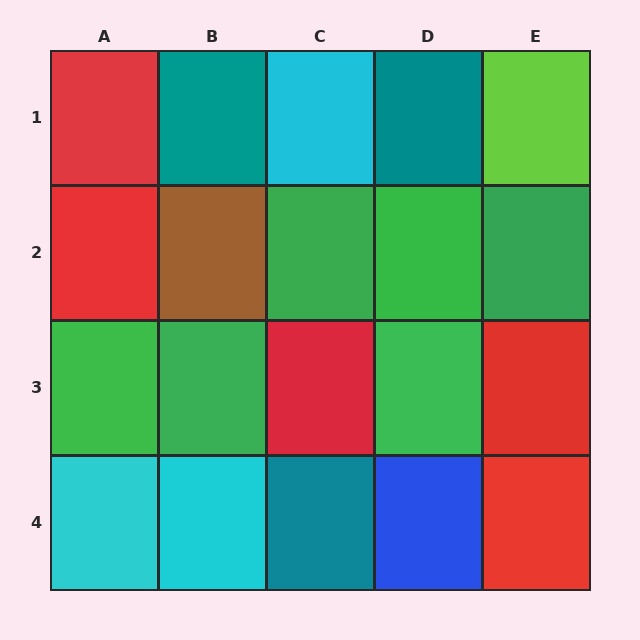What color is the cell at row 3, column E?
Red.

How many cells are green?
6 cells are green.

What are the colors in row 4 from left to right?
Cyan, cyan, teal, blue, red.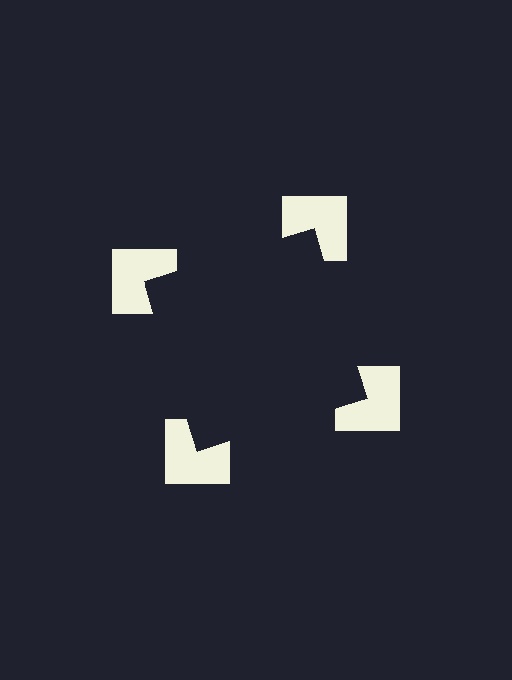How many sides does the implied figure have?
4 sides.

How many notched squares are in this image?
There are 4 — one at each vertex of the illusory square.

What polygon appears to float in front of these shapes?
An illusory square — its edges are inferred from the aligned wedge cuts in the notched squares, not physically drawn.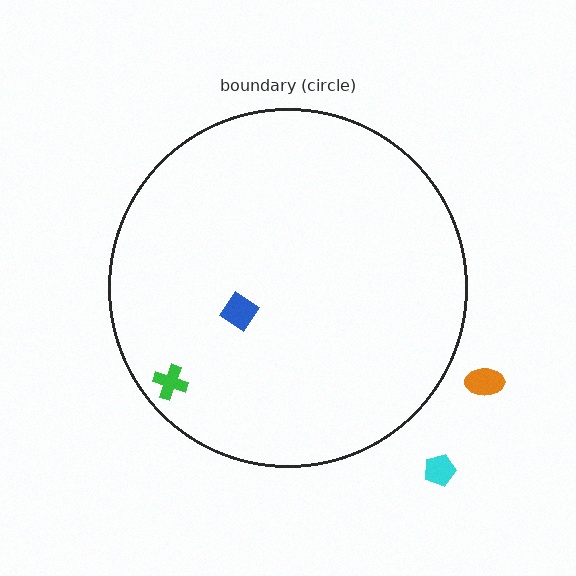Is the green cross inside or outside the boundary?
Inside.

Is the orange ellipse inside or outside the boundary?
Outside.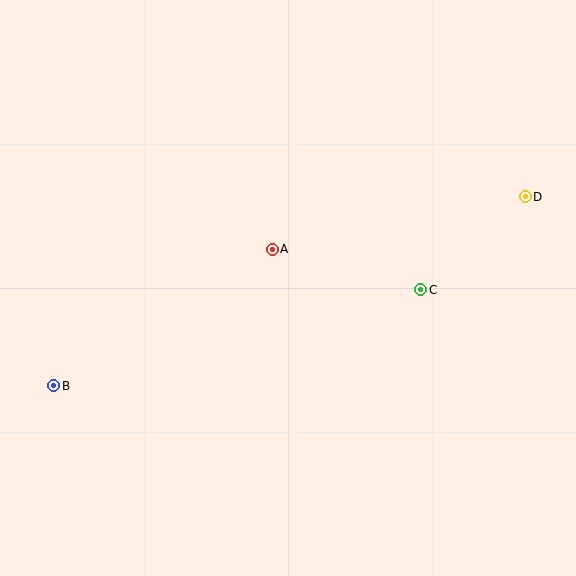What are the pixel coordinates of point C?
Point C is at (421, 290).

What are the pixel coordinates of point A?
Point A is at (272, 249).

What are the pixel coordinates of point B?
Point B is at (54, 386).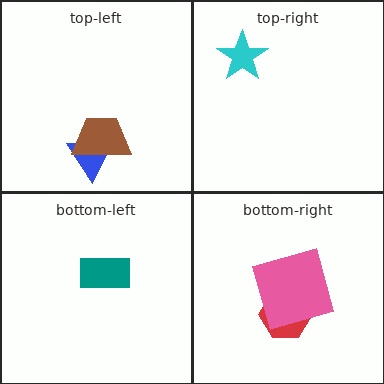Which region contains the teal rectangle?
The bottom-left region.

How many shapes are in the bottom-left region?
1.